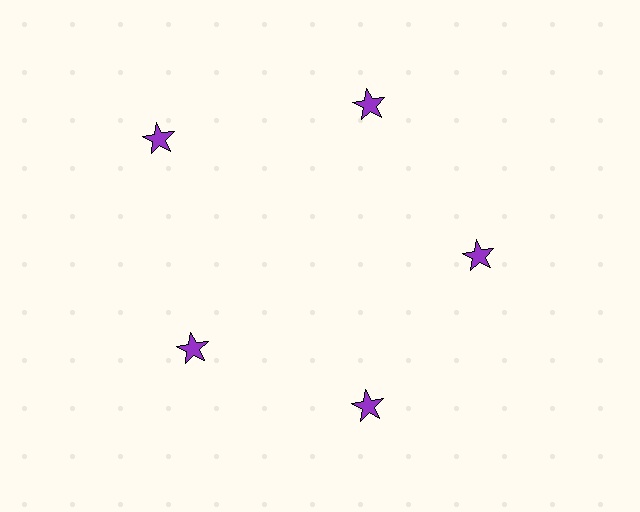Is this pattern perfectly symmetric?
No. The 5 purple stars are arranged in a ring, but one element near the 10 o'clock position is pushed outward from the center, breaking the 5-fold rotational symmetry.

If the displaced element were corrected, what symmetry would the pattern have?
It would have 5-fold rotational symmetry — the pattern would map onto itself every 72 degrees.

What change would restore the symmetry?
The symmetry would be restored by moving it inward, back onto the ring so that all 5 stars sit at equal angles and equal distance from the center.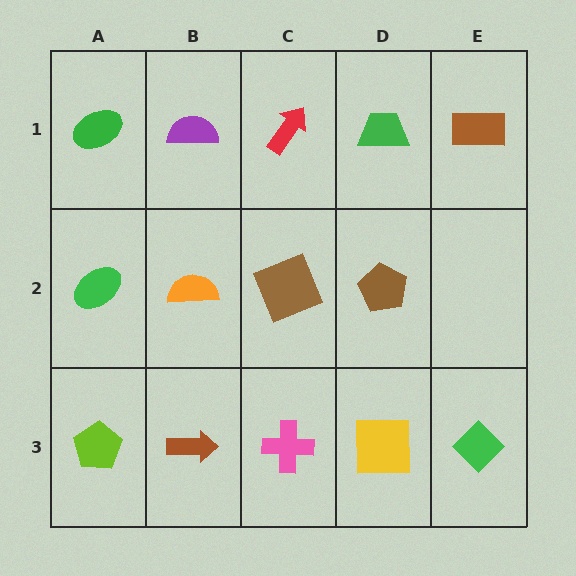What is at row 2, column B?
An orange semicircle.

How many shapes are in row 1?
5 shapes.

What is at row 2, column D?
A brown pentagon.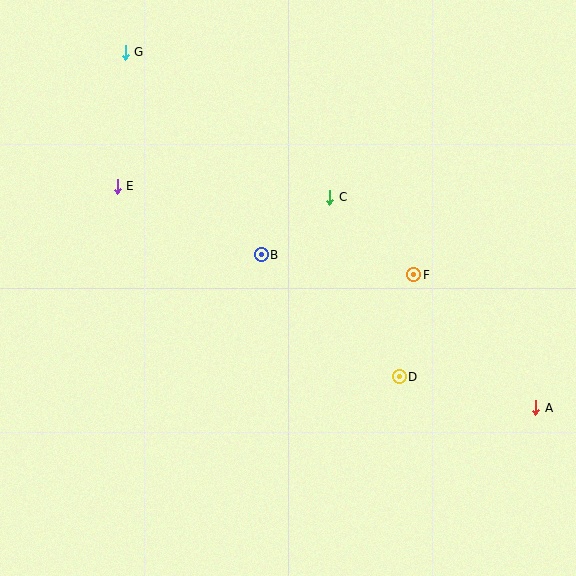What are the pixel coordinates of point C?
Point C is at (330, 197).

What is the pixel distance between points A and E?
The distance between A and E is 473 pixels.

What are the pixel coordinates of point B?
Point B is at (261, 255).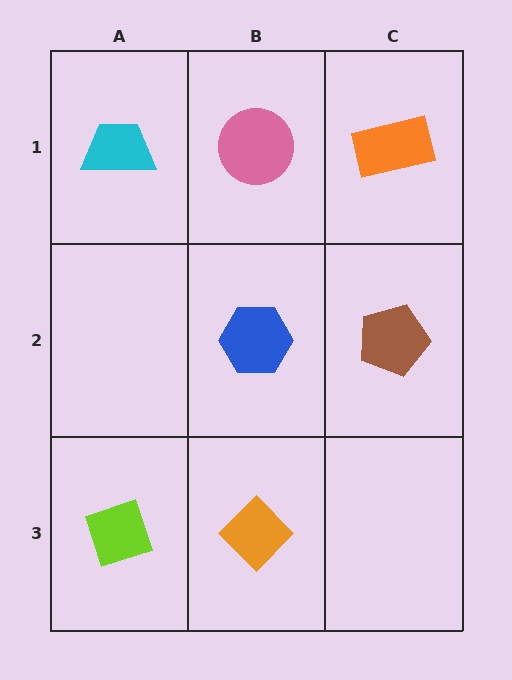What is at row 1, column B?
A pink circle.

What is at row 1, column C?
An orange rectangle.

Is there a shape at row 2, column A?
No, that cell is empty.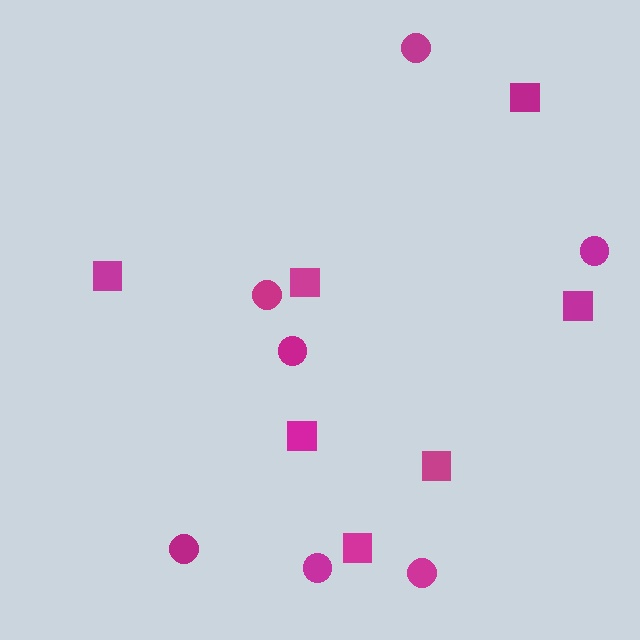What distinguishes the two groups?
There are 2 groups: one group of circles (7) and one group of squares (7).